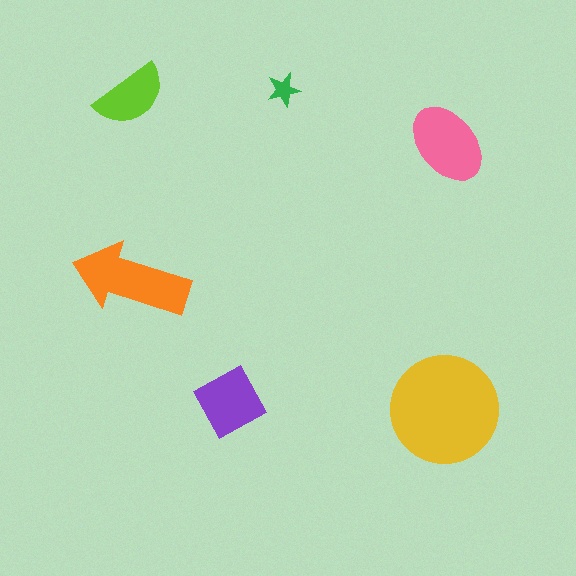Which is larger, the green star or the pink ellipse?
The pink ellipse.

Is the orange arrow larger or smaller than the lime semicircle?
Larger.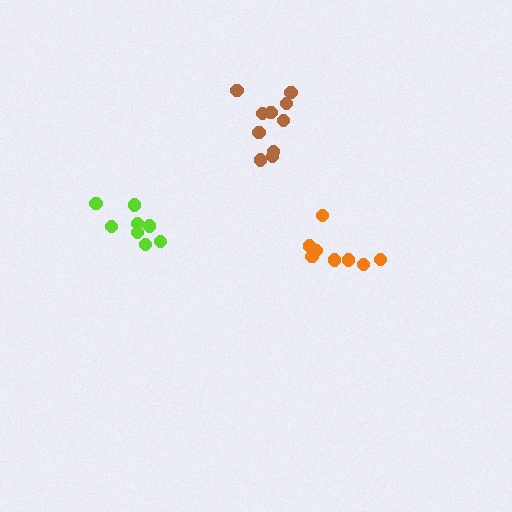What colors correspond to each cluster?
The clusters are colored: lime, orange, brown.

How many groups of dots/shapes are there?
There are 3 groups.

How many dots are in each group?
Group 1: 8 dots, Group 2: 8 dots, Group 3: 10 dots (26 total).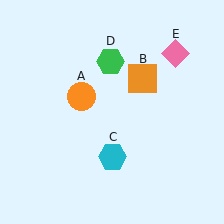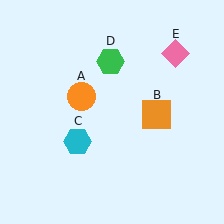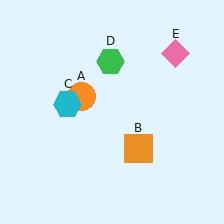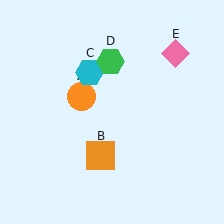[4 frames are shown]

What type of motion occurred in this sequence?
The orange square (object B), cyan hexagon (object C) rotated clockwise around the center of the scene.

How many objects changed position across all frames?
2 objects changed position: orange square (object B), cyan hexagon (object C).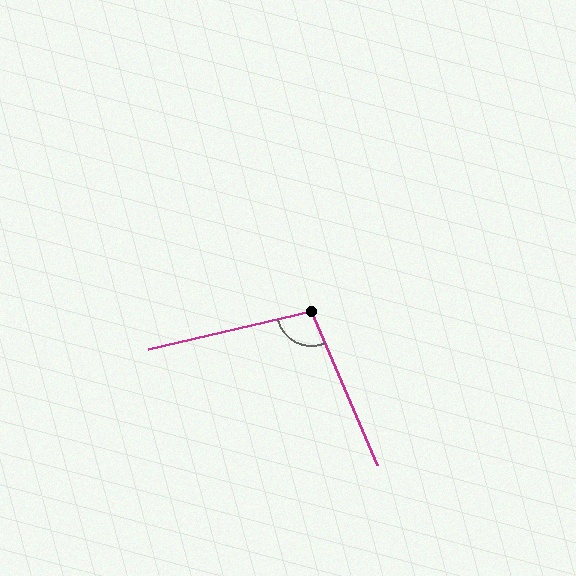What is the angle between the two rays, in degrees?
Approximately 100 degrees.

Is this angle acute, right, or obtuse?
It is obtuse.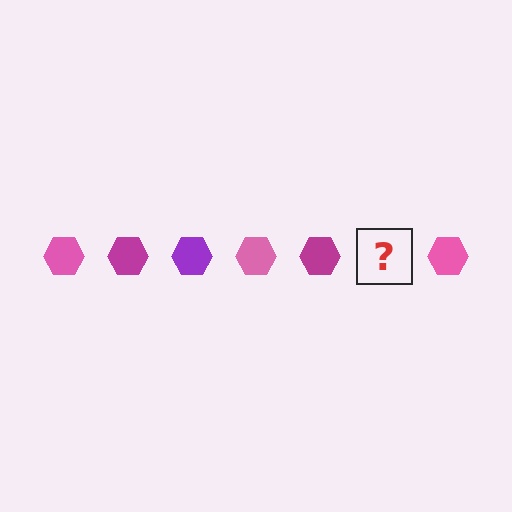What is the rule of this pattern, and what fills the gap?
The rule is that the pattern cycles through pink, magenta, purple hexagons. The gap should be filled with a purple hexagon.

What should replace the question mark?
The question mark should be replaced with a purple hexagon.